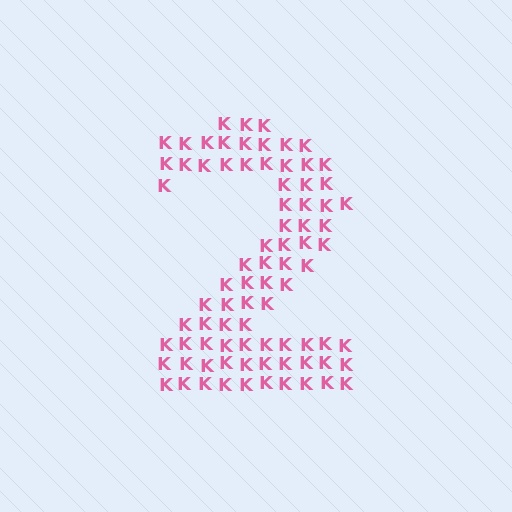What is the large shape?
The large shape is the digit 2.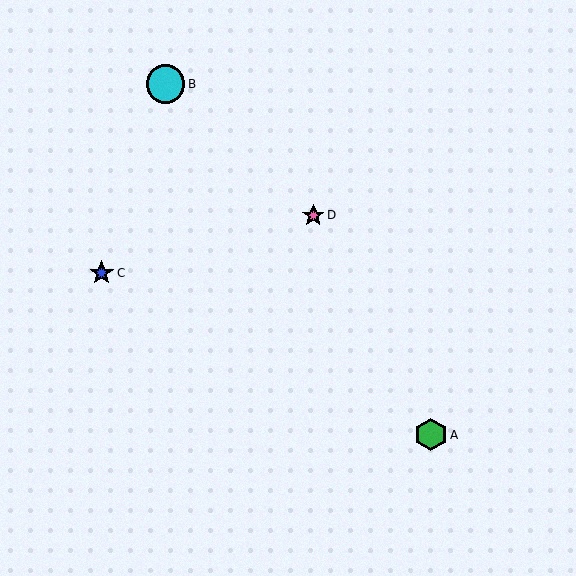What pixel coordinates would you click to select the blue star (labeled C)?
Click at (102, 273) to select the blue star C.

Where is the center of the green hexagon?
The center of the green hexagon is at (431, 435).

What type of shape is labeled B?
Shape B is a cyan circle.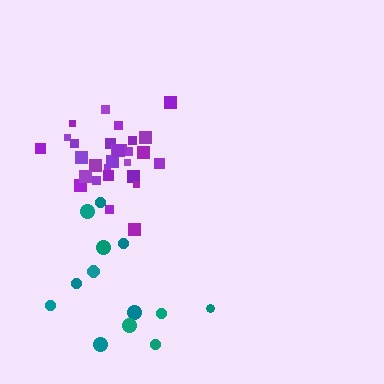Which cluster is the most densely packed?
Purple.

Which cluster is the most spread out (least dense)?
Teal.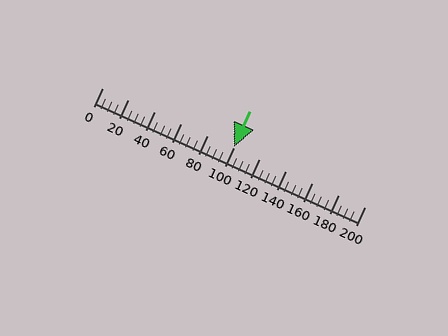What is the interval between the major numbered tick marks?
The major tick marks are spaced 20 units apart.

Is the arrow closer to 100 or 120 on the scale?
The arrow is closer to 100.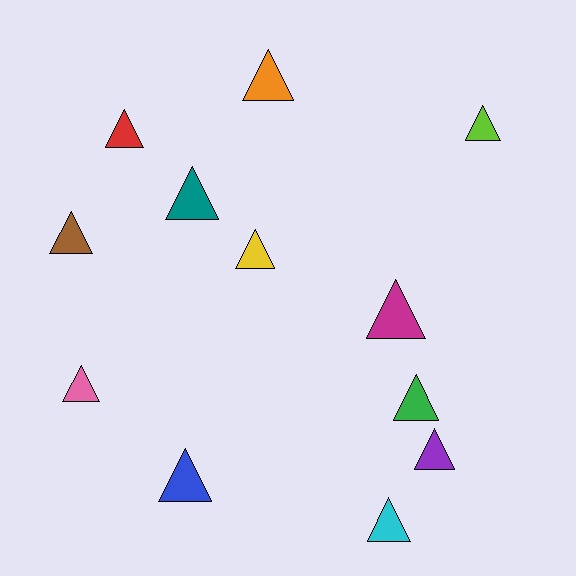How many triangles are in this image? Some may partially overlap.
There are 12 triangles.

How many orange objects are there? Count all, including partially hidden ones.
There is 1 orange object.